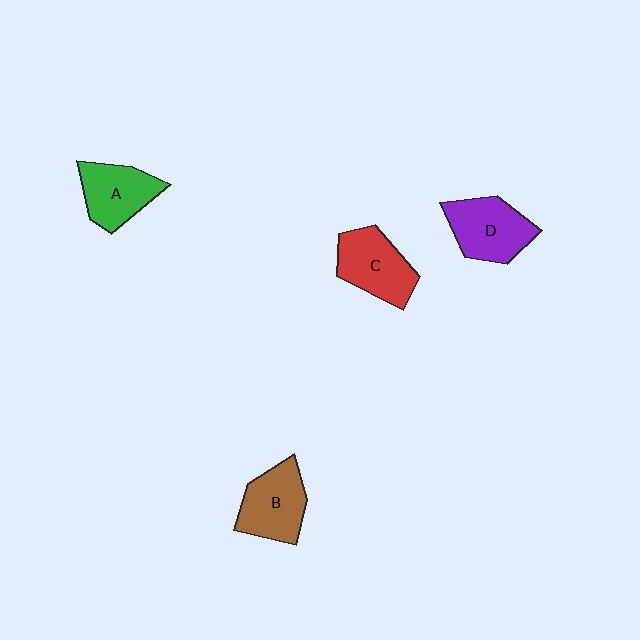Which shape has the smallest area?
Shape A (green).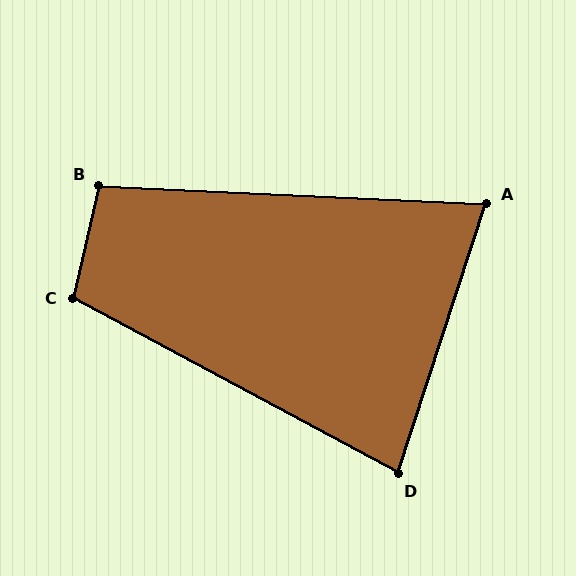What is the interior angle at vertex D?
Approximately 80 degrees (acute).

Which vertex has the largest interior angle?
C, at approximately 105 degrees.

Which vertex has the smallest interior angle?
A, at approximately 75 degrees.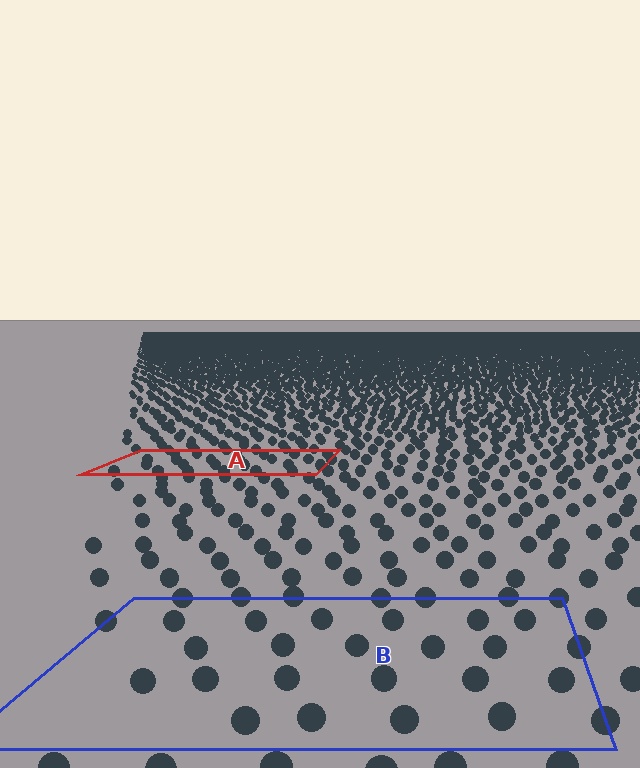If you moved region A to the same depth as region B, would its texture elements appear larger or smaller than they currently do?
They would appear larger. At a closer depth, the same texture elements are projected at a bigger on-screen size.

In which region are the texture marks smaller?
The texture marks are smaller in region A, because it is farther away.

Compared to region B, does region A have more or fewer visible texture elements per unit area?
Region A has more texture elements per unit area — they are packed more densely because it is farther away.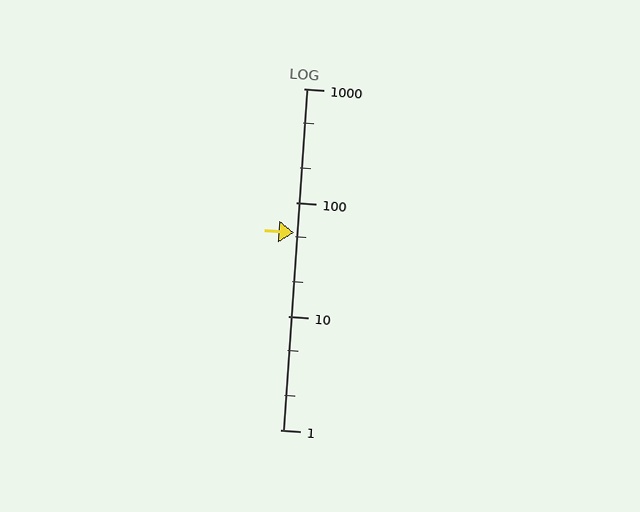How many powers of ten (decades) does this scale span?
The scale spans 3 decades, from 1 to 1000.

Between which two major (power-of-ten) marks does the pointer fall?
The pointer is between 10 and 100.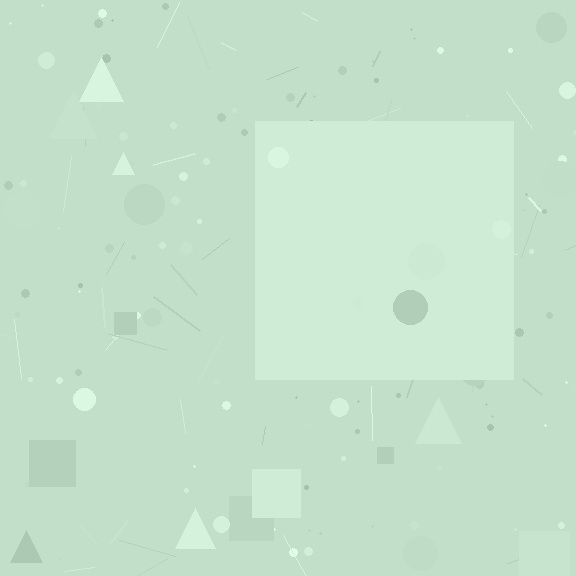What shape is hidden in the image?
A square is hidden in the image.